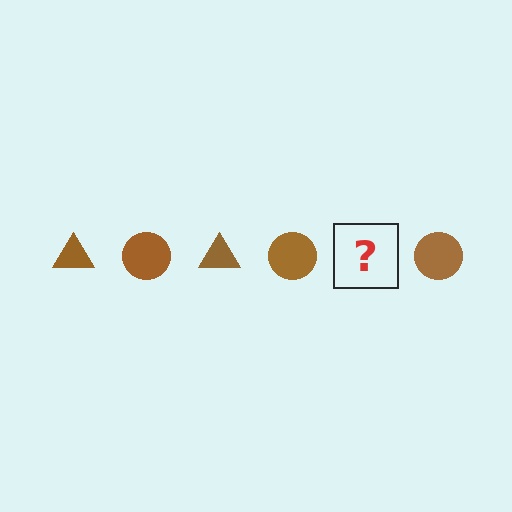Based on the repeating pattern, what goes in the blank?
The blank should be a brown triangle.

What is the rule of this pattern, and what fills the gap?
The rule is that the pattern cycles through triangle, circle shapes in brown. The gap should be filled with a brown triangle.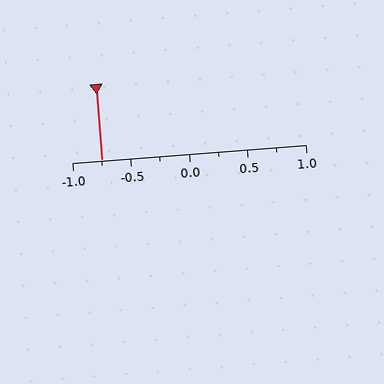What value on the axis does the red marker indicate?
The marker indicates approximately -0.75.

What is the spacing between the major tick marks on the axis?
The major ticks are spaced 0.5 apart.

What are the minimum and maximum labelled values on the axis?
The axis runs from -1.0 to 1.0.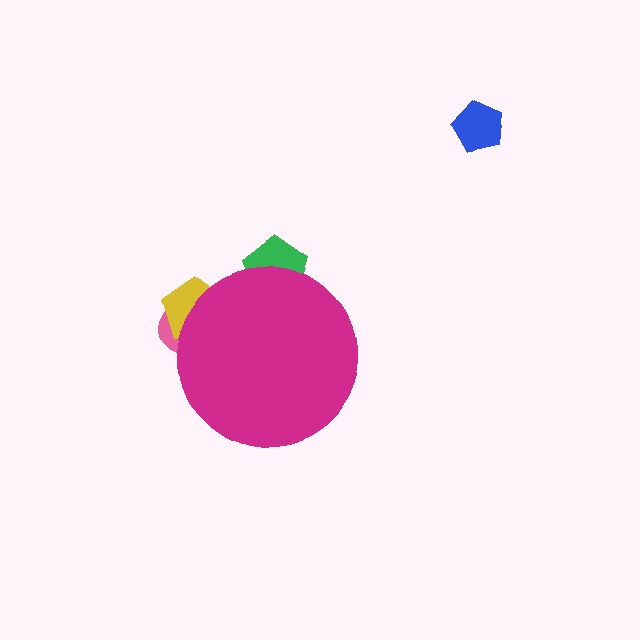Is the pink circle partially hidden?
Yes, the pink circle is partially hidden behind the magenta circle.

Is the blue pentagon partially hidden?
No, the blue pentagon is fully visible.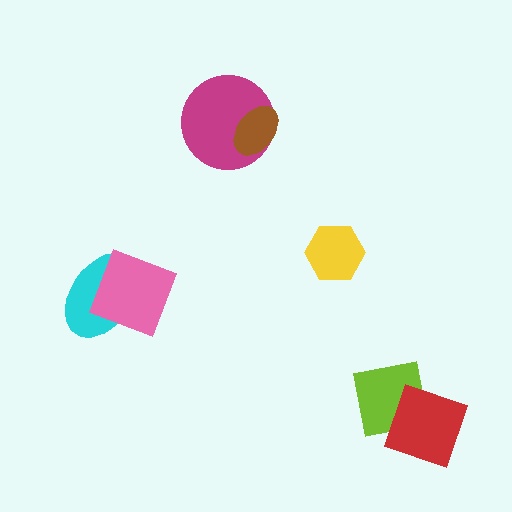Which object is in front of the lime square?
The red diamond is in front of the lime square.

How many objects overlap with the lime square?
1 object overlaps with the lime square.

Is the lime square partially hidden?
Yes, it is partially covered by another shape.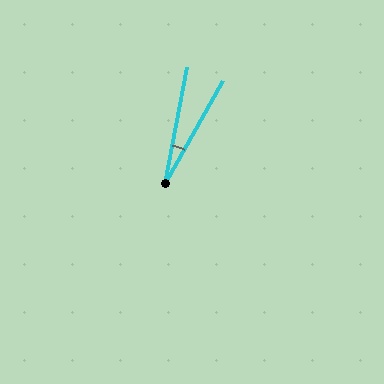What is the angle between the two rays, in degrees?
Approximately 19 degrees.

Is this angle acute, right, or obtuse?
It is acute.